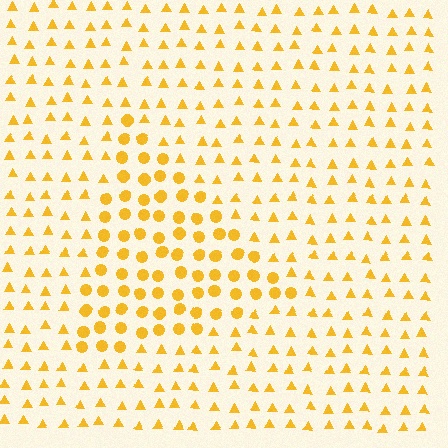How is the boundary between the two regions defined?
The boundary is defined by a change in element shape: circles inside vs. triangles outside. All elements share the same color and spacing.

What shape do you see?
I see a triangle.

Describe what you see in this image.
The image is filled with small yellow elements arranged in a uniform grid. A triangle-shaped region contains circles, while the surrounding area contains triangles. The boundary is defined purely by the change in element shape.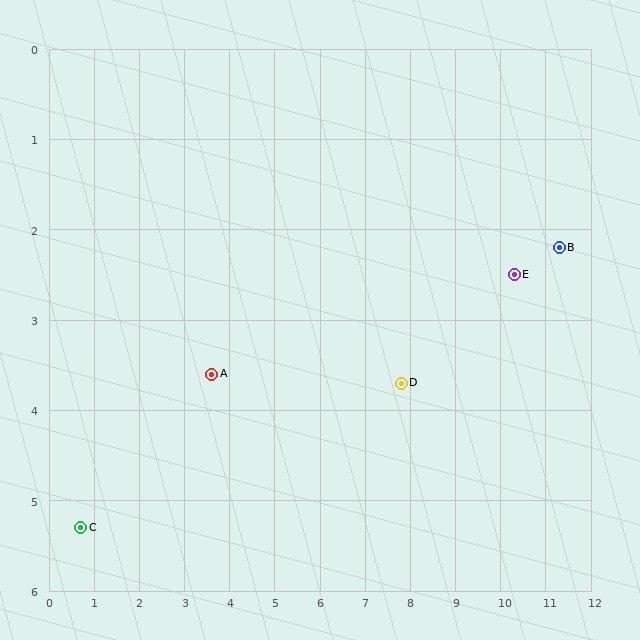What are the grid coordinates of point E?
Point E is at approximately (10.3, 2.5).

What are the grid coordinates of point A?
Point A is at approximately (3.6, 3.6).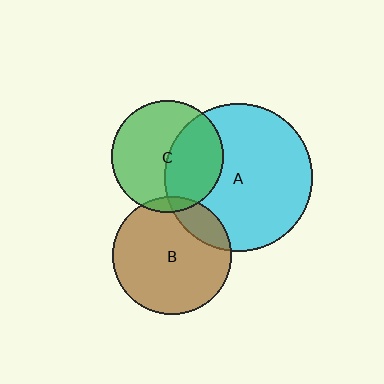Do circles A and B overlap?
Yes.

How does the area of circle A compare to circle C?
Approximately 1.7 times.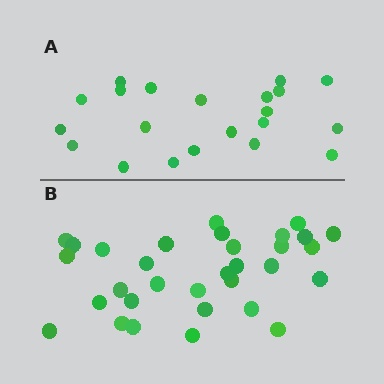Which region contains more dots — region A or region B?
Region B (the bottom region) has more dots.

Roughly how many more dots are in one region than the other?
Region B has roughly 12 or so more dots than region A.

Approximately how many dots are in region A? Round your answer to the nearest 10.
About 20 dots. (The exact count is 21, which rounds to 20.)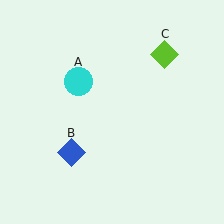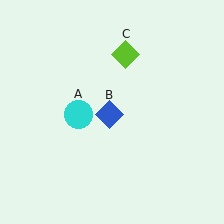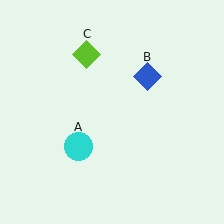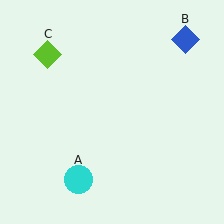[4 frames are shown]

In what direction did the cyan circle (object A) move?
The cyan circle (object A) moved down.